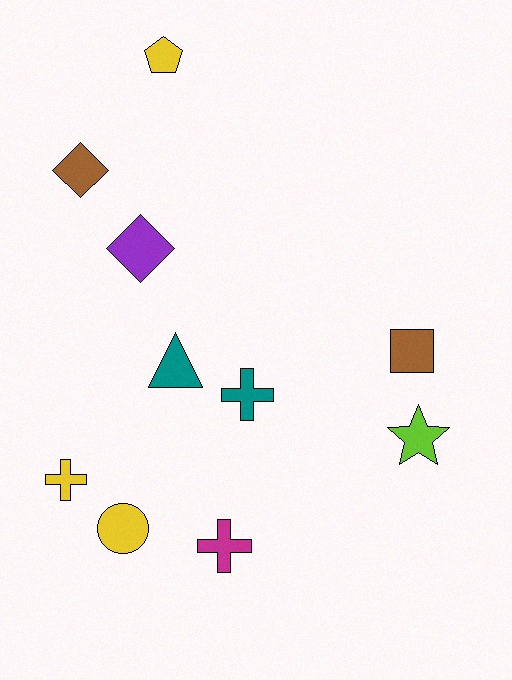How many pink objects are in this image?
There are no pink objects.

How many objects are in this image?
There are 10 objects.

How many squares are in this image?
There is 1 square.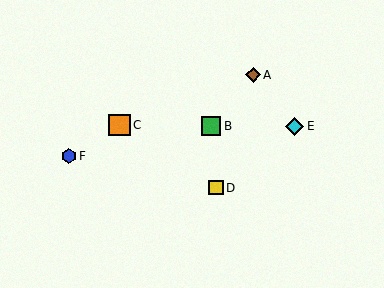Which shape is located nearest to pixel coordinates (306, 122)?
The cyan diamond (labeled E) at (294, 126) is nearest to that location.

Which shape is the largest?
The orange square (labeled C) is the largest.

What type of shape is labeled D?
Shape D is a yellow square.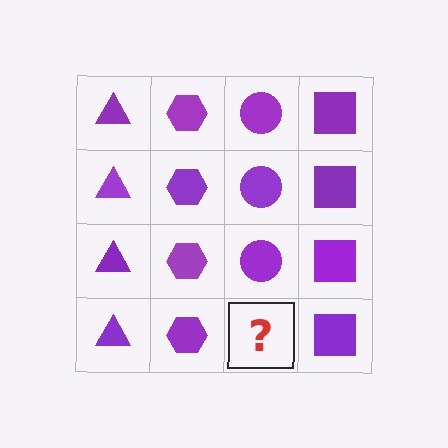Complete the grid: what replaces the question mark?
The question mark should be replaced with a purple circle.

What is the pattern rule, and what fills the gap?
The rule is that each column has a consistent shape. The gap should be filled with a purple circle.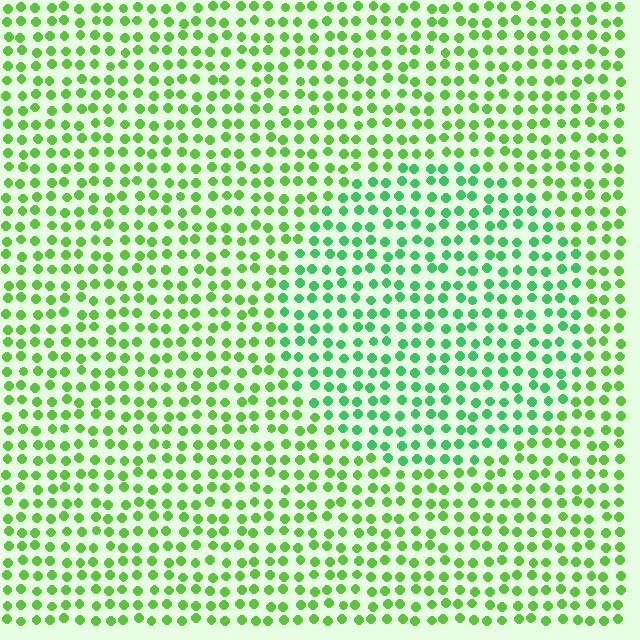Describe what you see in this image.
The image is filled with small lime elements in a uniform arrangement. A circle-shaped region is visible where the elements are tinted to a slightly different hue, forming a subtle color boundary.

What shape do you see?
I see a circle.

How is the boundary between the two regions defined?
The boundary is defined purely by a slight shift in hue (about 31 degrees). Spacing, size, and orientation are identical on both sides.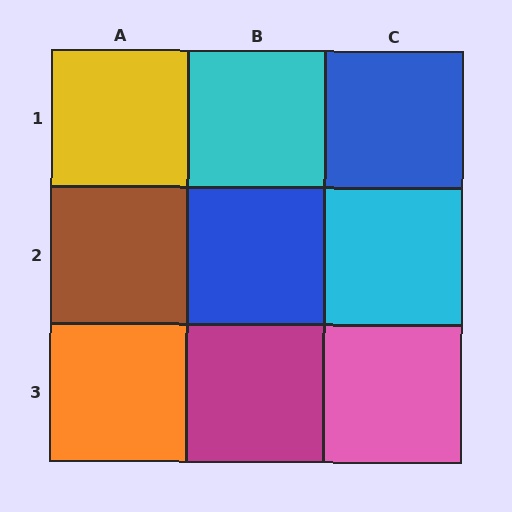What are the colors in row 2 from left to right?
Brown, blue, cyan.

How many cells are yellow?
1 cell is yellow.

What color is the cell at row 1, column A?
Yellow.